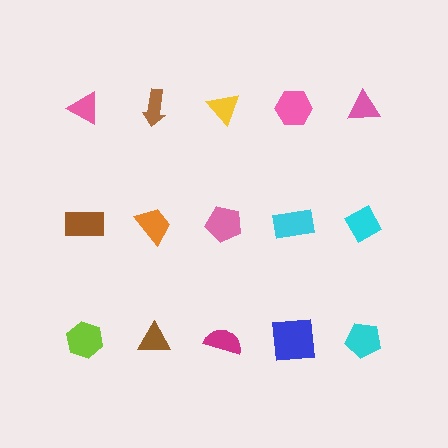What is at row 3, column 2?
A brown triangle.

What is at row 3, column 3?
A magenta semicircle.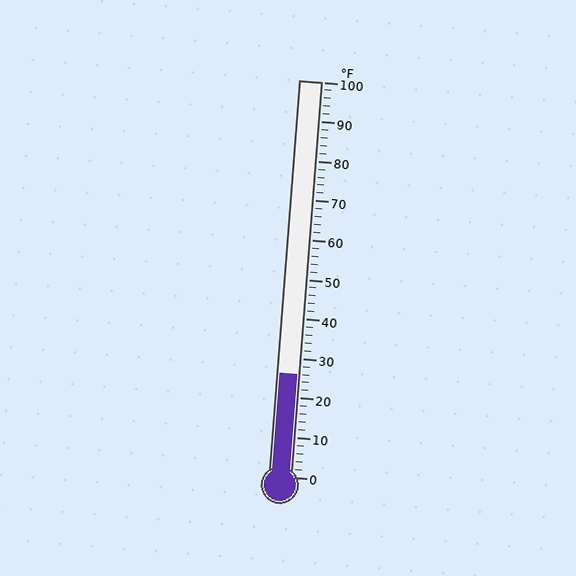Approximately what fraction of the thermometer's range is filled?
The thermometer is filled to approximately 25% of its range.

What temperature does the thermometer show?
The thermometer shows approximately 26°F.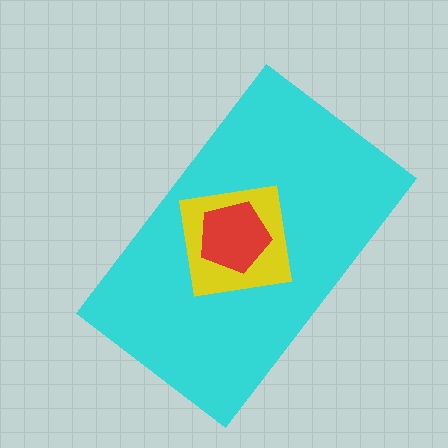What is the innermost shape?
The red pentagon.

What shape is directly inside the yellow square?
The red pentagon.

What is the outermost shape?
The cyan rectangle.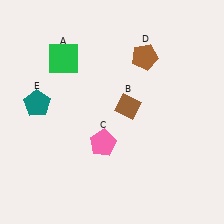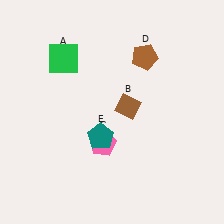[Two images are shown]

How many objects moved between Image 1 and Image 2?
1 object moved between the two images.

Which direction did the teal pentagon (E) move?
The teal pentagon (E) moved right.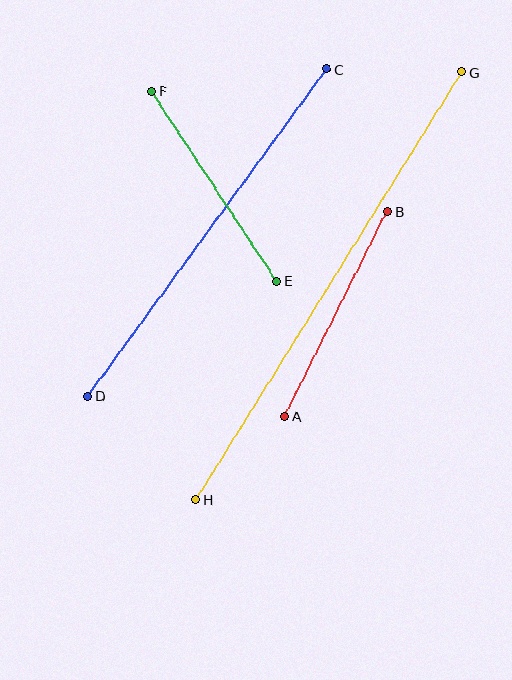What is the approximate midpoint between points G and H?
The midpoint is at approximately (329, 286) pixels.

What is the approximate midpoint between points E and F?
The midpoint is at approximately (214, 186) pixels.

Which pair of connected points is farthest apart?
Points G and H are farthest apart.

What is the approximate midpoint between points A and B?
The midpoint is at approximately (336, 314) pixels.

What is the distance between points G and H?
The distance is approximately 503 pixels.